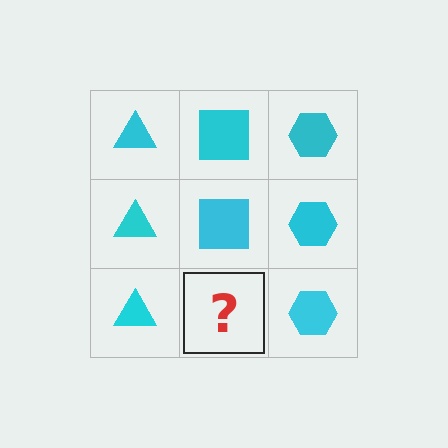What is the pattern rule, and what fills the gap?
The rule is that each column has a consistent shape. The gap should be filled with a cyan square.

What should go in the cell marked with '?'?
The missing cell should contain a cyan square.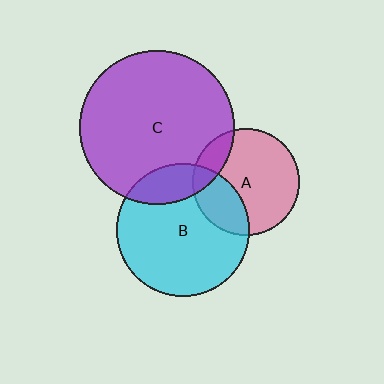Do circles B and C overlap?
Yes.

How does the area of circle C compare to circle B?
Approximately 1.4 times.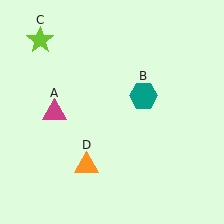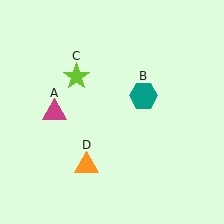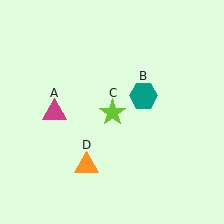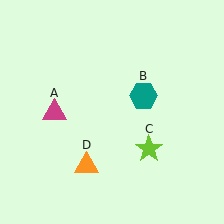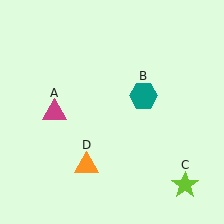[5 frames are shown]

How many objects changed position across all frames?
1 object changed position: lime star (object C).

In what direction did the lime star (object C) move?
The lime star (object C) moved down and to the right.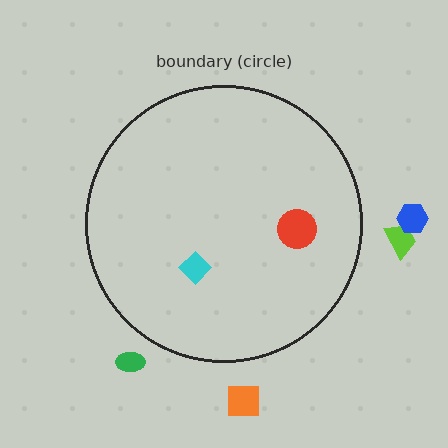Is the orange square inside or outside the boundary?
Outside.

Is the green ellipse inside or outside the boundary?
Outside.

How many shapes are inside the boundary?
2 inside, 4 outside.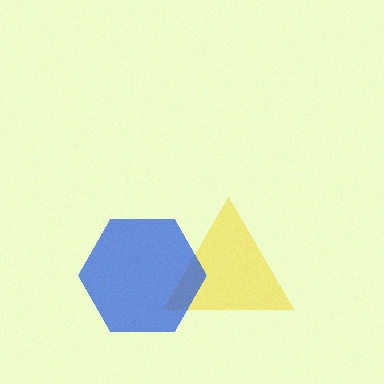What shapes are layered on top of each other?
The layered shapes are: a yellow triangle, a blue hexagon.